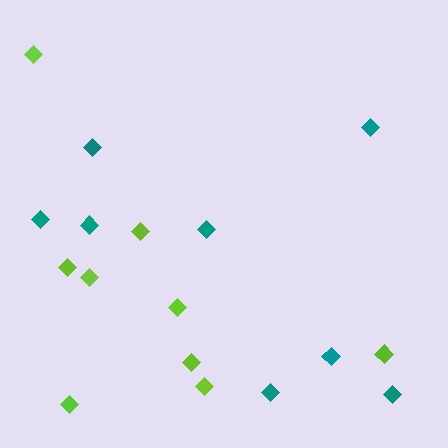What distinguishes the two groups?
There are 2 groups: one group of lime diamonds (9) and one group of teal diamonds (8).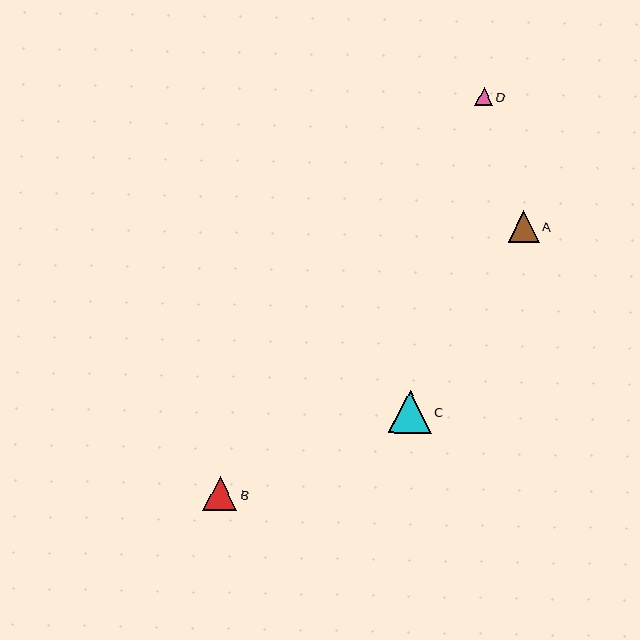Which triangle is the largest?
Triangle C is the largest with a size of approximately 43 pixels.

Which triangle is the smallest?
Triangle D is the smallest with a size of approximately 18 pixels.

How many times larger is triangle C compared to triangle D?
Triangle C is approximately 2.4 times the size of triangle D.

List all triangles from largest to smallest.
From largest to smallest: C, B, A, D.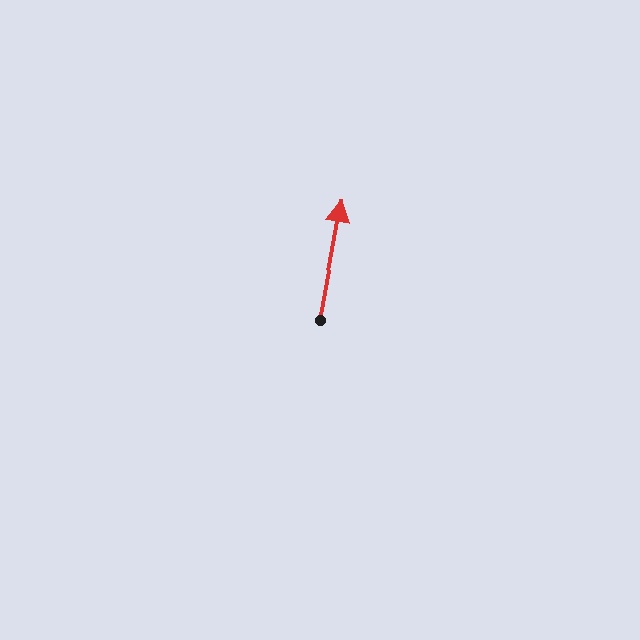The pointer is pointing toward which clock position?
Roughly 12 o'clock.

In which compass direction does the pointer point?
North.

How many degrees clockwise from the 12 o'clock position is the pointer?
Approximately 10 degrees.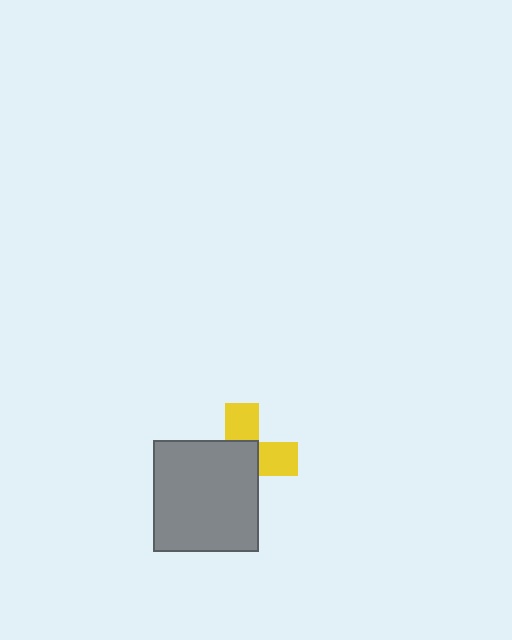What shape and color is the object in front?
The object in front is a gray rectangle.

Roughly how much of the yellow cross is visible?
A small part of it is visible (roughly 39%).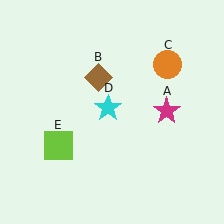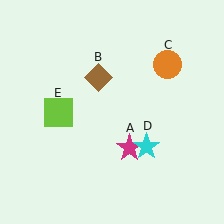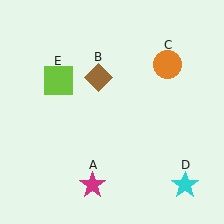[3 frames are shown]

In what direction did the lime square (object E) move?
The lime square (object E) moved up.